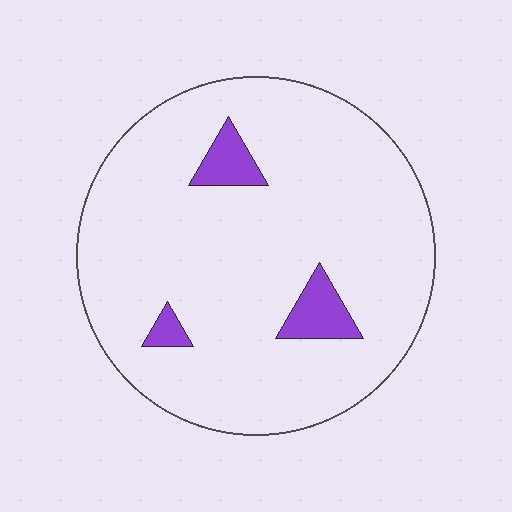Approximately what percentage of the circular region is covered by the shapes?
Approximately 5%.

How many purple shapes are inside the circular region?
3.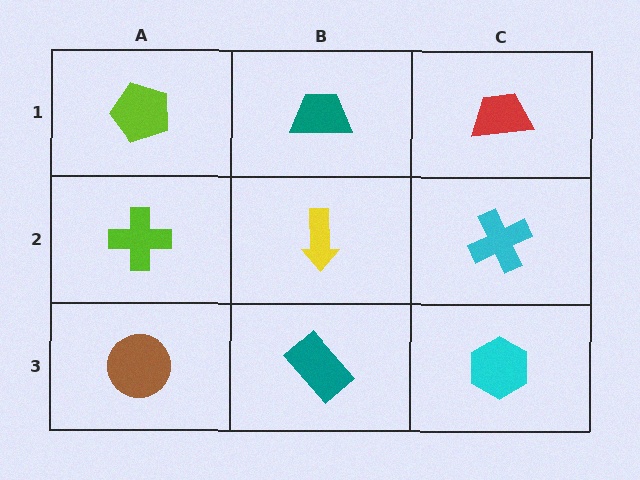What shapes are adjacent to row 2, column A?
A lime pentagon (row 1, column A), a brown circle (row 3, column A), a yellow arrow (row 2, column B).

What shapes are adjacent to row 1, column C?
A cyan cross (row 2, column C), a teal trapezoid (row 1, column B).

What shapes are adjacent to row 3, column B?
A yellow arrow (row 2, column B), a brown circle (row 3, column A), a cyan hexagon (row 3, column C).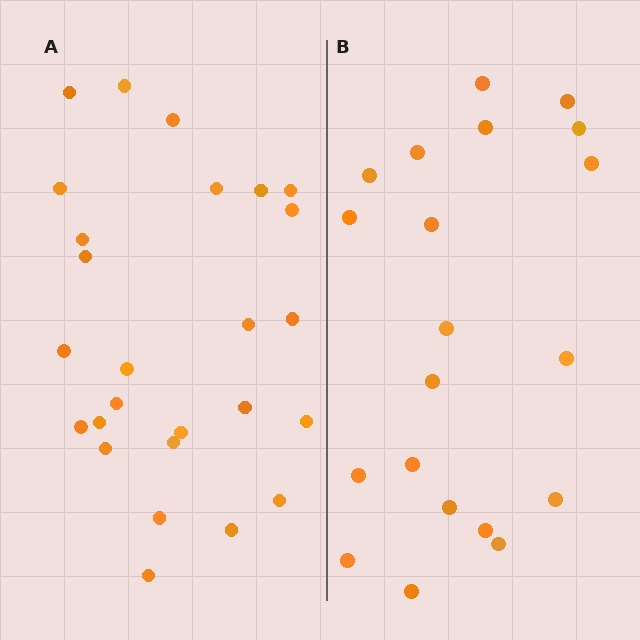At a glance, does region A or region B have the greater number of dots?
Region A (the left region) has more dots.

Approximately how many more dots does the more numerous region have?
Region A has about 6 more dots than region B.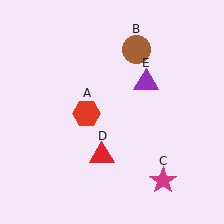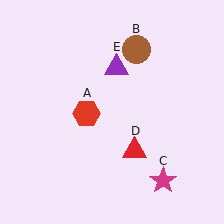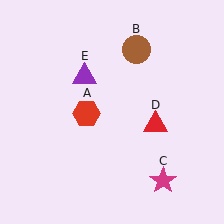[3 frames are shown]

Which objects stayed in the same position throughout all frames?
Red hexagon (object A) and brown circle (object B) and magenta star (object C) remained stationary.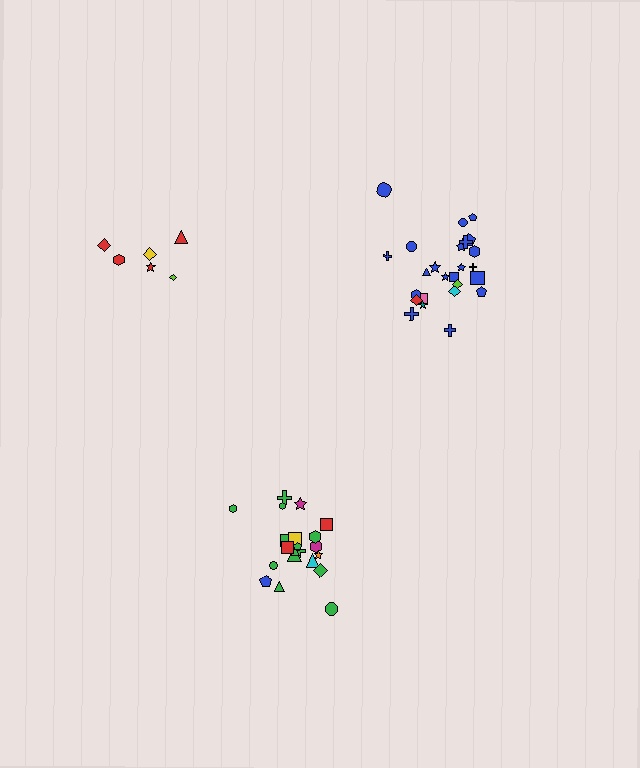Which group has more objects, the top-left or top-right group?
The top-right group.